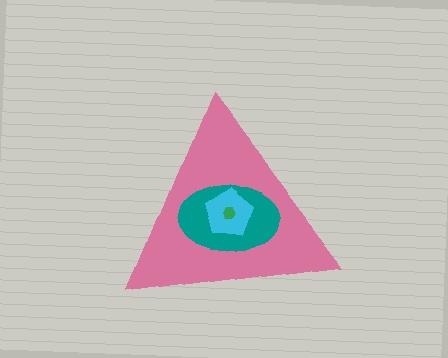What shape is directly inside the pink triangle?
The teal ellipse.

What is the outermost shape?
The pink triangle.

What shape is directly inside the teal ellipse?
The cyan pentagon.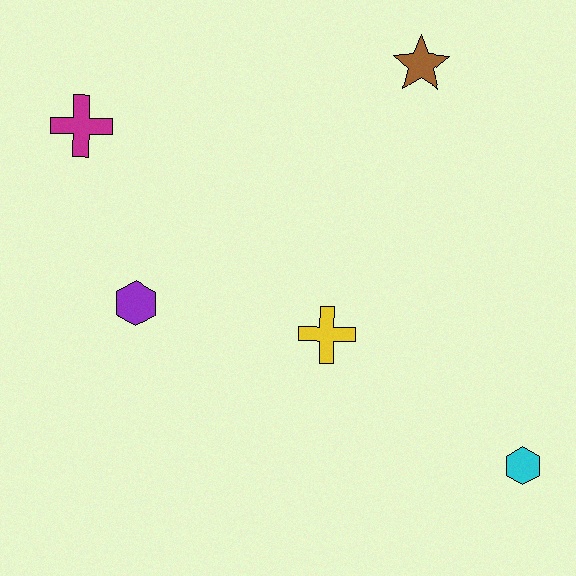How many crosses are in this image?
There are 2 crosses.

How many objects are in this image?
There are 5 objects.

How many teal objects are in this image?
There are no teal objects.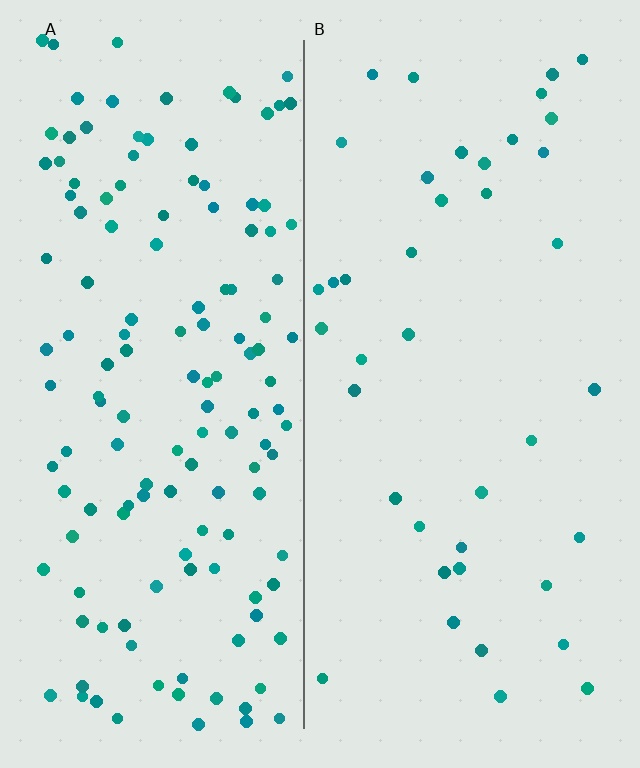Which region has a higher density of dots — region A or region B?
A (the left).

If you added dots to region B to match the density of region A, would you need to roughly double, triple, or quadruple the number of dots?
Approximately triple.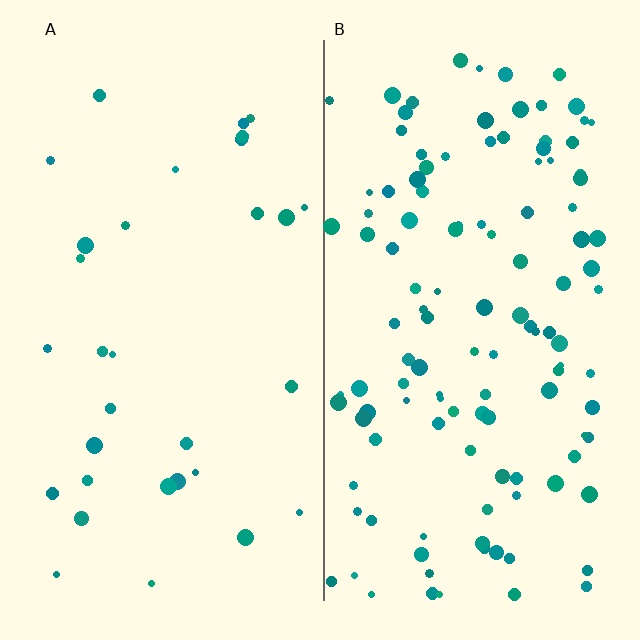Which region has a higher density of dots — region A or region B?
B (the right).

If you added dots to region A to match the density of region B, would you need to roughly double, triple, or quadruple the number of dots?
Approximately quadruple.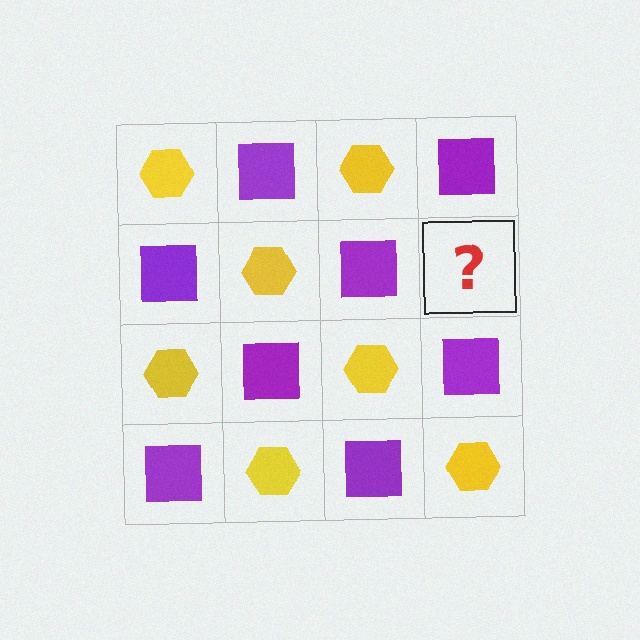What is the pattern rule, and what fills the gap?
The rule is that it alternates yellow hexagon and purple square in a checkerboard pattern. The gap should be filled with a yellow hexagon.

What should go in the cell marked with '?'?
The missing cell should contain a yellow hexagon.